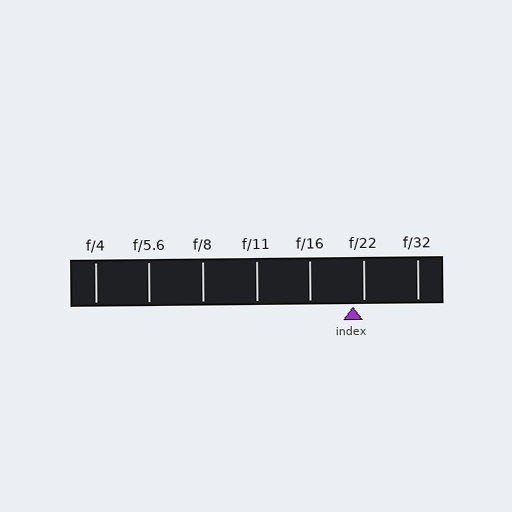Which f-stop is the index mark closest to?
The index mark is closest to f/22.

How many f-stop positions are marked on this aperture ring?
There are 7 f-stop positions marked.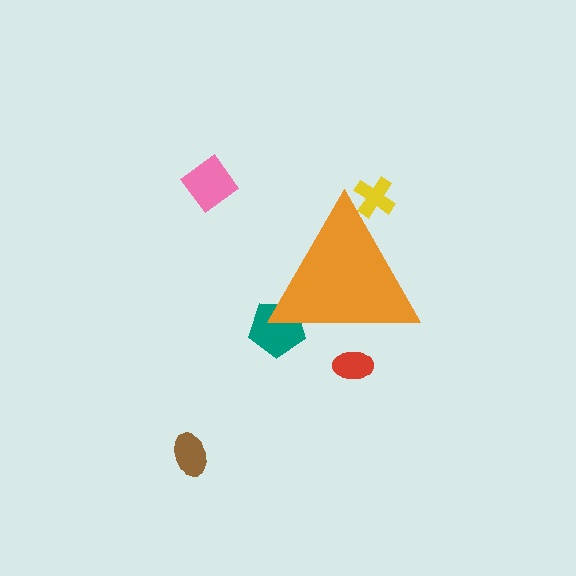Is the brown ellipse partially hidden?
No, the brown ellipse is fully visible.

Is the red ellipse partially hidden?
Yes, the red ellipse is partially hidden behind the orange triangle.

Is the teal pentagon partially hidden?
Yes, the teal pentagon is partially hidden behind the orange triangle.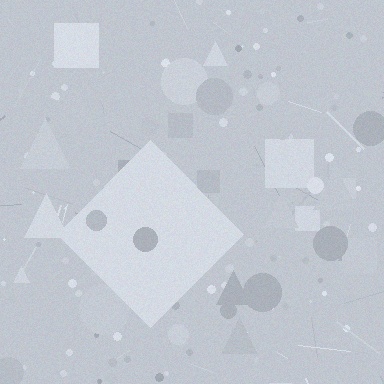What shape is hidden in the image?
A diamond is hidden in the image.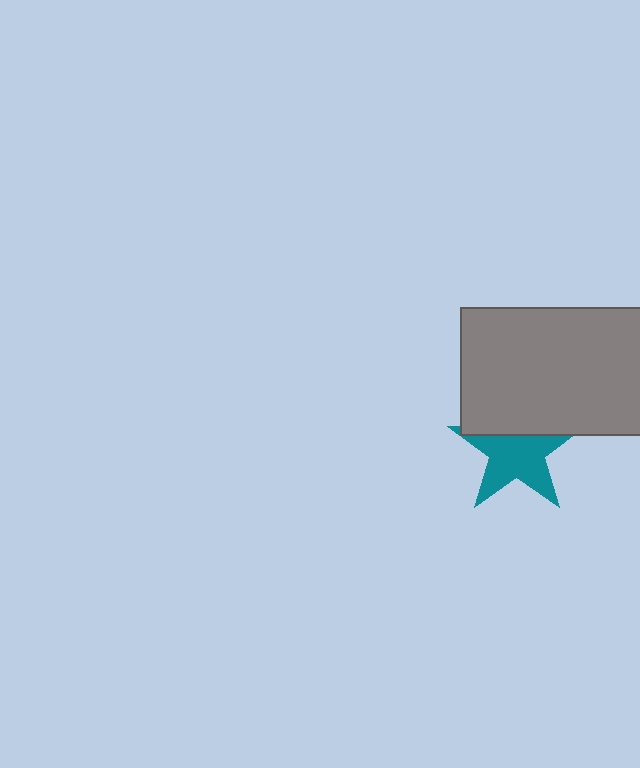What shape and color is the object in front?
The object in front is a gray rectangle.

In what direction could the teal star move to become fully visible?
The teal star could move down. That would shift it out from behind the gray rectangle entirely.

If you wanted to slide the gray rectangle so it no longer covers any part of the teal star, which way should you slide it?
Slide it up — that is the most direct way to separate the two shapes.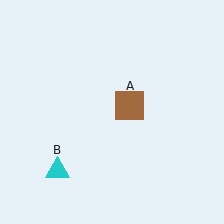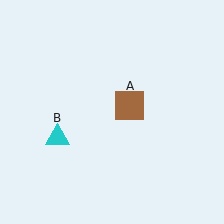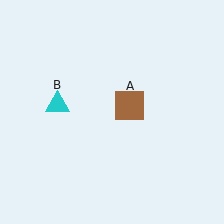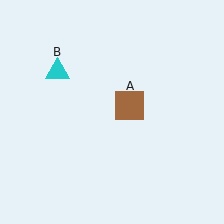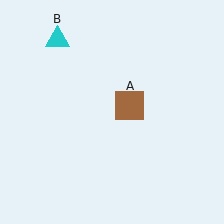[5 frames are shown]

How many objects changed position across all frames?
1 object changed position: cyan triangle (object B).